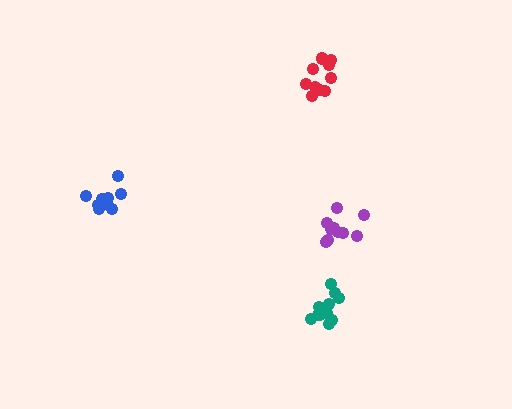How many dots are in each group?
Group 1: 9 dots, Group 2: 10 dots, Group 3: 11 dots, Group 4: 10 dots (40 total).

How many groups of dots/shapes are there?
There are 4 groups.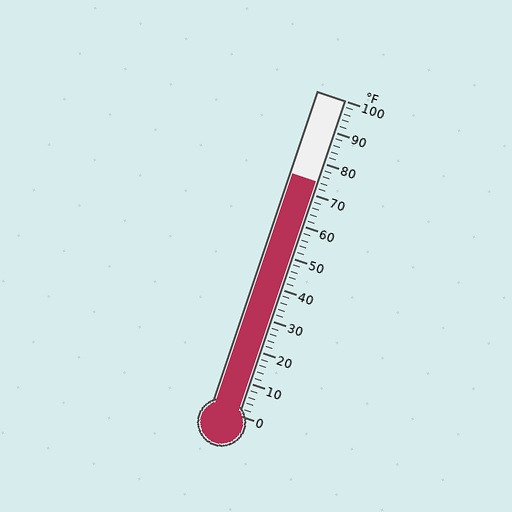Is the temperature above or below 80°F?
The temperature is below 80°F.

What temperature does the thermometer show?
The thermometer shows approximately 74°F.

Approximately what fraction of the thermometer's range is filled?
The thermometer is filled to approximately 75% of its range.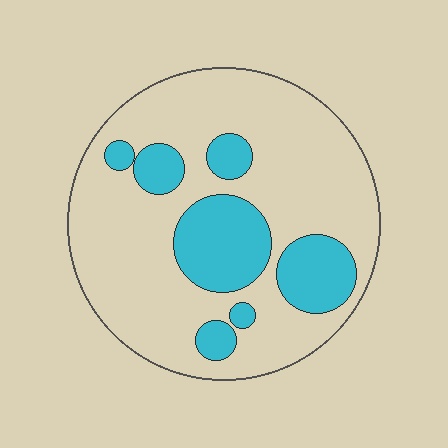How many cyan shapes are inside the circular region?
7.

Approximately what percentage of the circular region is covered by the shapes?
Approximately 25%.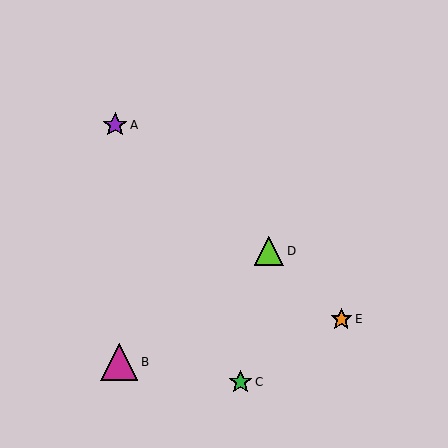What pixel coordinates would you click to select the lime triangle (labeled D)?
Click at (269, 251) to select the lime triangle D.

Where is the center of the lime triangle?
The center of the lime triangle is at (269, 251).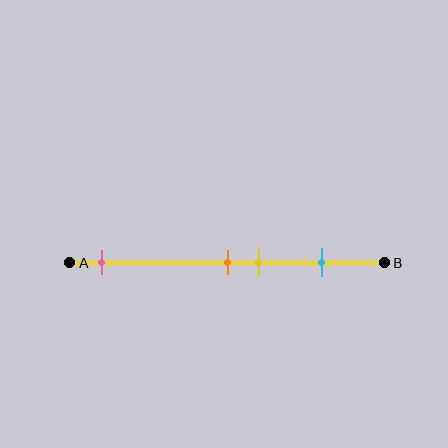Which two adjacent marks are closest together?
The orange and yellow marks are the closest adjacent pair.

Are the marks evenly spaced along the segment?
No, the marks are not evenly spaced.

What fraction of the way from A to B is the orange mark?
The orange mark is approximately 50% (0.5) of the way from A to B.